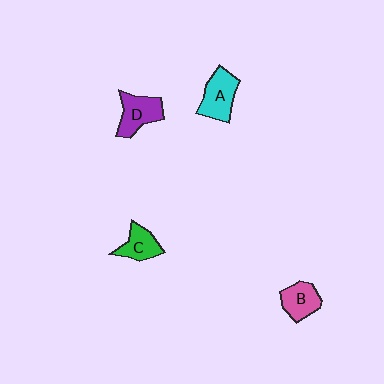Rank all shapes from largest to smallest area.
From largest to smallest: A (cyan), D (purple), B (pink), C (green).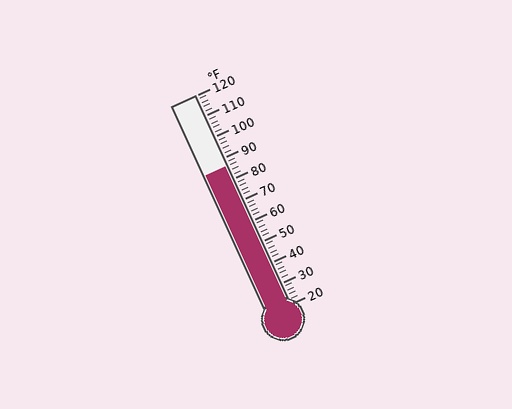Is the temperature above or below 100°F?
The temperature is below 100°F.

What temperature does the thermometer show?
The thermometer shows approximately 86°F.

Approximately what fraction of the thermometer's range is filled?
The thermometer is filled to approximately 65% of its range.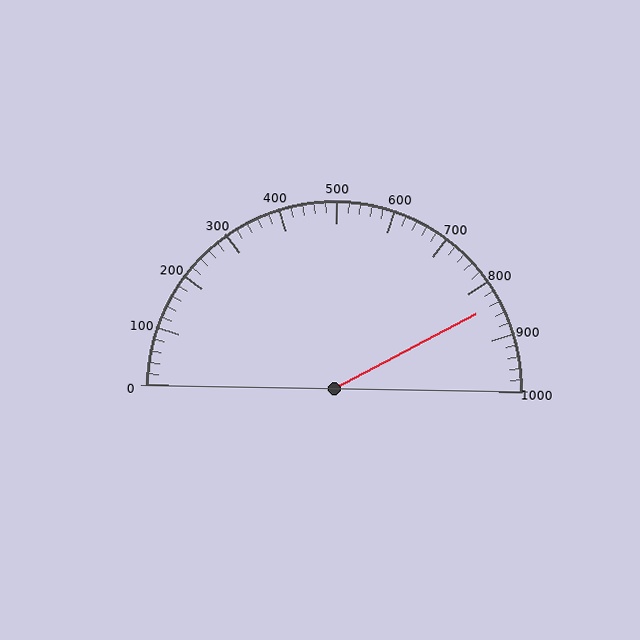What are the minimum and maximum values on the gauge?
The gauge ranges from 0 to 1000.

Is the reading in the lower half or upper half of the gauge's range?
The reading is in the upper half of the range (0 to 1000).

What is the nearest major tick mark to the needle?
The nearest major tick mark is 800.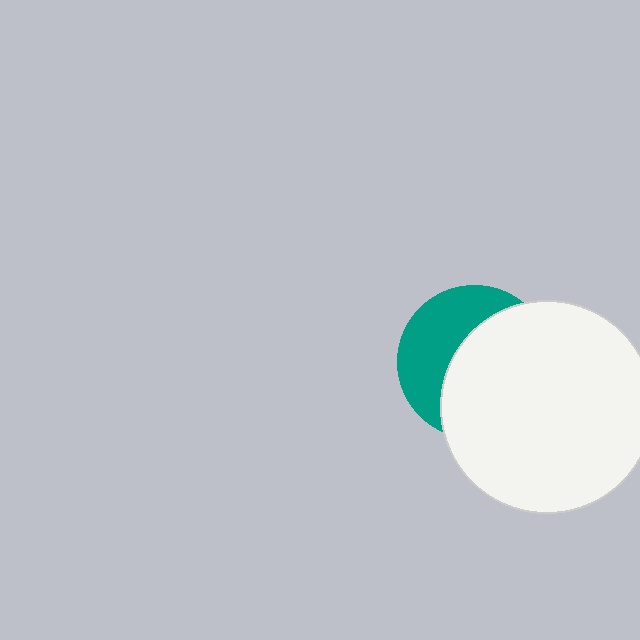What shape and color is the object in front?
The object in front is a white circle.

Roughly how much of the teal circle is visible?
A small part of it is visible (roughly 40%).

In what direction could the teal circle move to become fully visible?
The teal circle could move left. That would shift it out from behind the white circle entirely.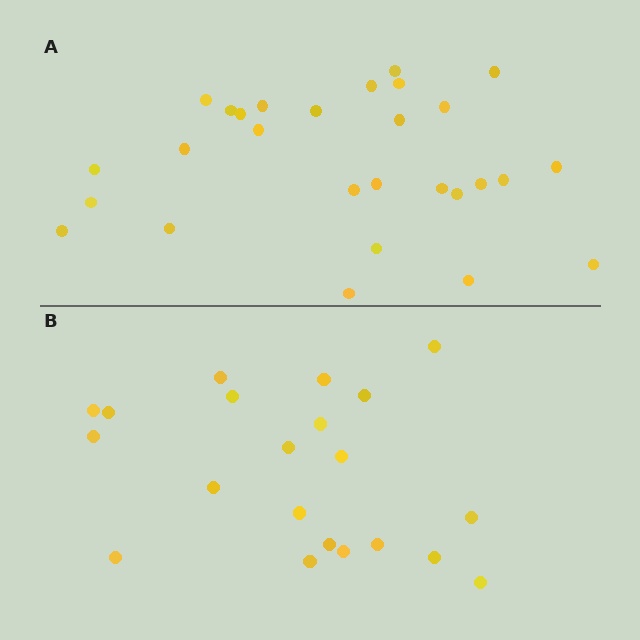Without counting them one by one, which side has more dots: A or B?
Region A (the top region) has more dots.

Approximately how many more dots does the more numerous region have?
Region A has roughly 8 or so more dots than region B.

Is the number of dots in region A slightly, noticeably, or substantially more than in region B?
Region A has noticeably more, but not dramatically so. The ratio is roughly 1.3 to 1.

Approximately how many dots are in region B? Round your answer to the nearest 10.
About 20 dots. (The exact count is 21, which rounds to 20.)